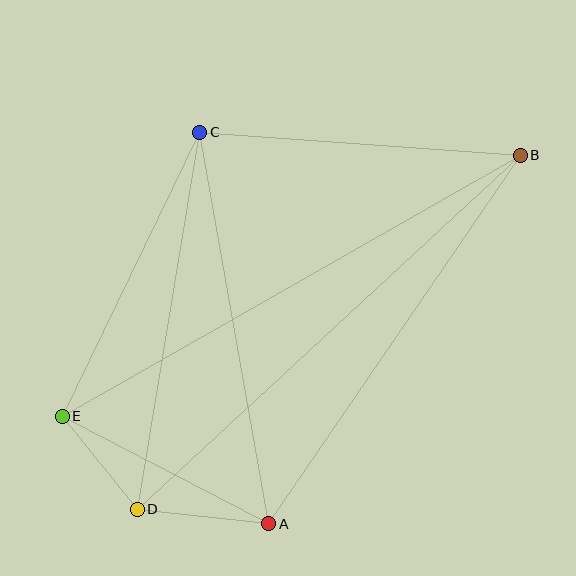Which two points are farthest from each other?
Points B and E are farthest from each other.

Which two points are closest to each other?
Points D and E are closest to each other.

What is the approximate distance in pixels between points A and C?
The distance between A and C is approximately 398 pixels.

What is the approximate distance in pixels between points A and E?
The distance between A and E is approximately 233 pixels.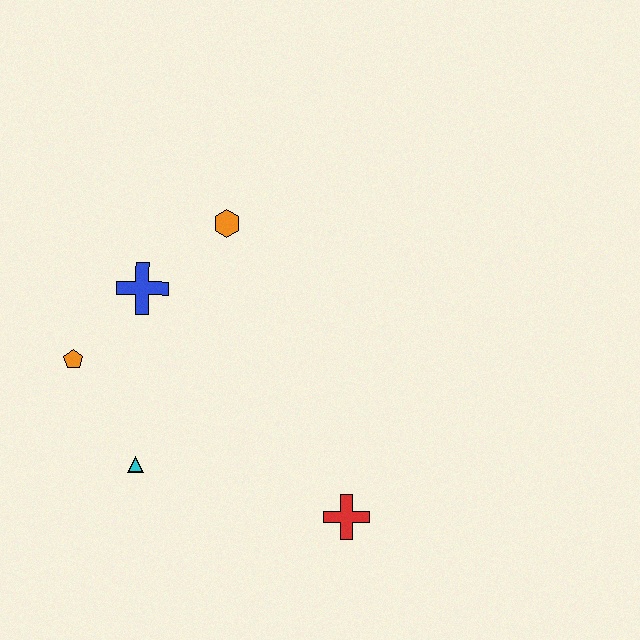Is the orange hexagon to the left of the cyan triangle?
No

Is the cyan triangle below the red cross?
No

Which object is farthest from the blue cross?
The red cross is farthest from the blue cross.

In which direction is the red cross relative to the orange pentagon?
The red cross is to the right of the orange pentagon.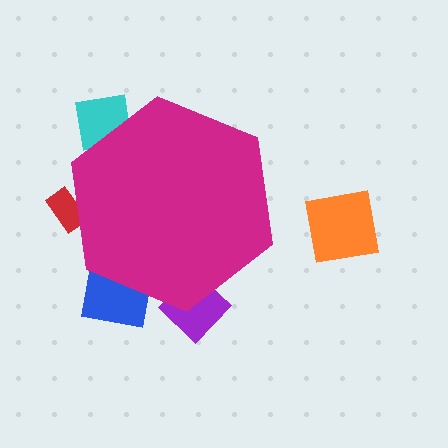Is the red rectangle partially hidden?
Yes, the red rectangle is partially hidden behind the magenta hexagon.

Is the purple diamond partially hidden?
Yes, the purple diamond is partially hidden behind the magenta hexagon.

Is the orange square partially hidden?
No, the orange square is fully visible.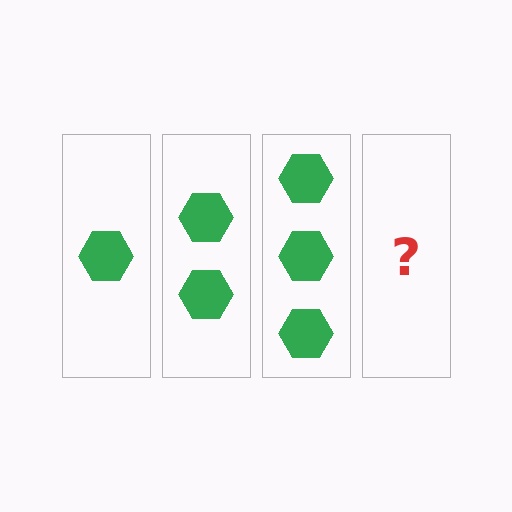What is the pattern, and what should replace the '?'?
The pattern is that each step adds one more hexagon. The '?' should be 4 hexagons.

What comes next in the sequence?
The next element should be 4 hexagons.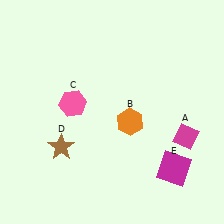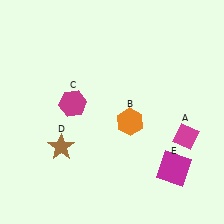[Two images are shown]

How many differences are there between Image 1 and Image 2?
There is 1 difference between the two images.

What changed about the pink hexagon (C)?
In Image 1, C is pink. In Image 2, it changed to magenta.